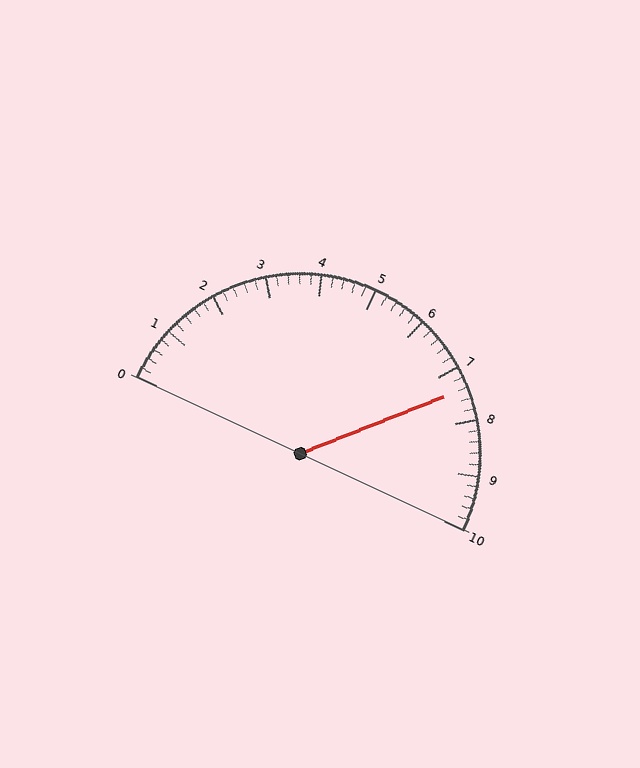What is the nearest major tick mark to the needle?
The nearest major tick mark is 7.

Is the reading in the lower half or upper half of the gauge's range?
The reading is in the upper half of the range (0 to 10).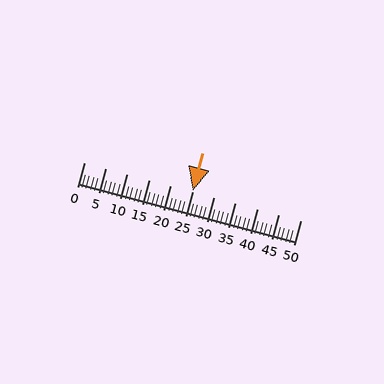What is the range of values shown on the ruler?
The ruler shows values from 0 to 50.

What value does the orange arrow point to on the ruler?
The orange arrow points to approximately 25.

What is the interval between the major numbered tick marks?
The major tick marks are spaced 5 units apart.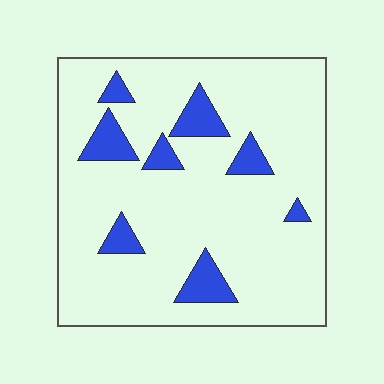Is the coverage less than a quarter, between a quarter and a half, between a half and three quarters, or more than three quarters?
Less than a quarter.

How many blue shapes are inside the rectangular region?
8.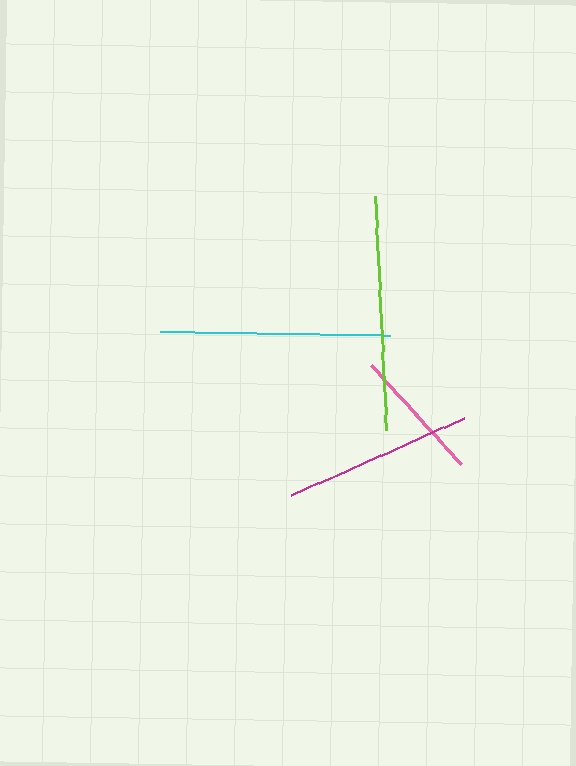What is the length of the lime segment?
The lime segment is approximately 234 pixels long.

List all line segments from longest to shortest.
From longest to shortest: lime, cyan, magenta, pink.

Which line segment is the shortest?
The pink line is the shortest at approximately 133 pixels.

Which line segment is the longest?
The lime line is the longest at approximately 234 pixels.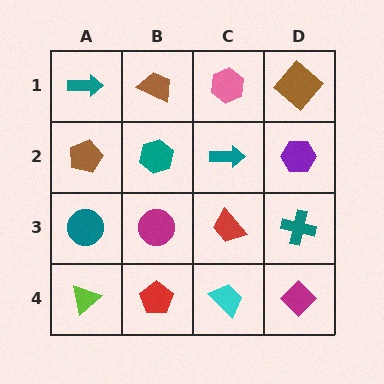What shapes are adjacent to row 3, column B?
A teal hexagon (row 2, column B), a red pentagon (row 4, column B), a teal circle (row 3, column A), a red trapezoid (row 3, column C).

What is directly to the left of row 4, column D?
A cyan trapezoid.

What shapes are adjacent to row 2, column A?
A teal arrow (row 1, column A), a teal circle (row 3, column A), a teal hexagon (row 2, column B).